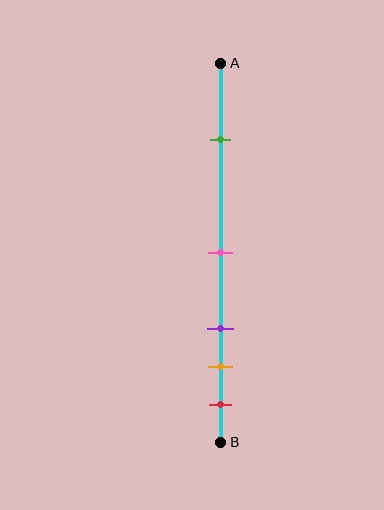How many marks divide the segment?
There are 5 marks dividing the segment.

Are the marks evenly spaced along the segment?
No, the marks are not evenly spaced.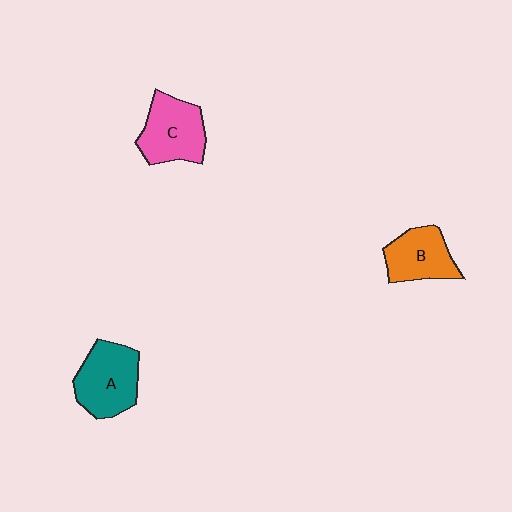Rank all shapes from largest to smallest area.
From largest to smallest: A (teal), C (pink), B (orange).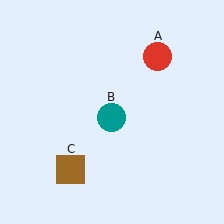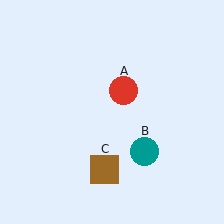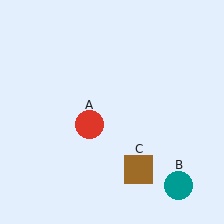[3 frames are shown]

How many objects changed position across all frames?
3 objects changed position: red circle (object A), teal circle (object B), brown square (object C).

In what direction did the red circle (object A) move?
The red circle (object A) moved down and to the left.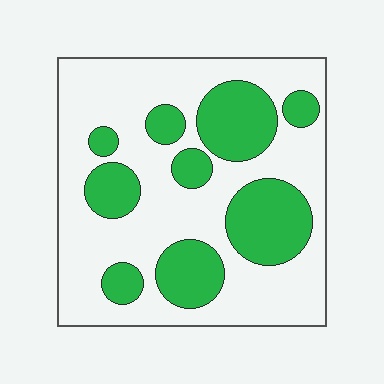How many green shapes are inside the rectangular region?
9.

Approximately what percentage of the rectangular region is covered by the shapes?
Approximately 35%.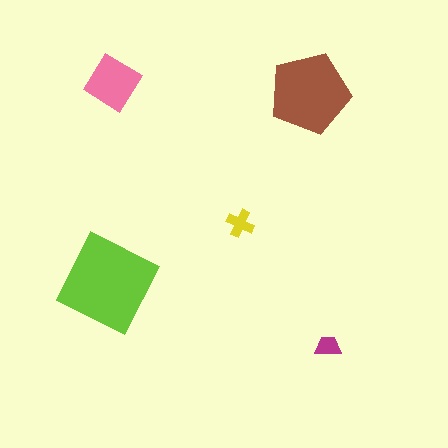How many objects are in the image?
There are 5 objects in the image.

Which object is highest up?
The pink diamond is topmost.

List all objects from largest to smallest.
The lime square, the brown pentagon, the pink diamond, the yellow cross, the magenta trapezoid.